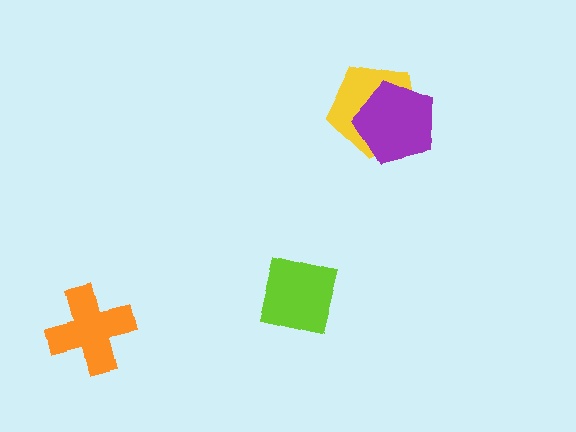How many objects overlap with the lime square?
0 objects overlap with the lime square.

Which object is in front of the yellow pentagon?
The purple pentagon is in front of the yellow pentagon.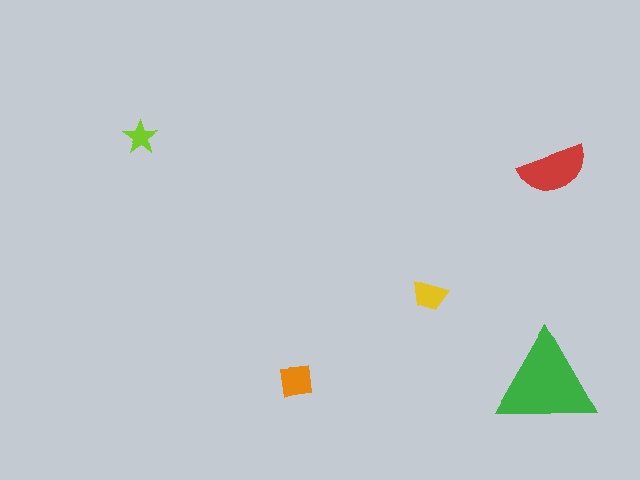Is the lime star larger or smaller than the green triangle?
Smaller.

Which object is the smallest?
The lime star.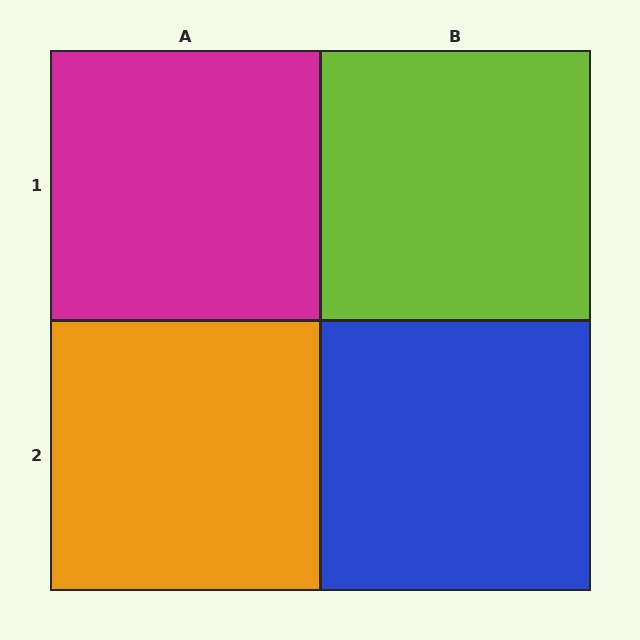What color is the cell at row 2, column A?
Orange.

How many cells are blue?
1 cell is blue.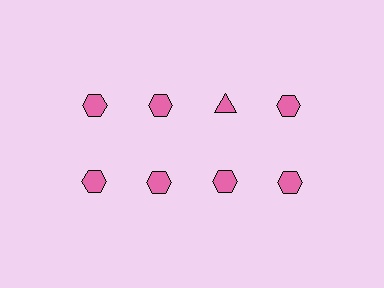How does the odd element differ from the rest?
It has a different shape: triangle instead of hexagon.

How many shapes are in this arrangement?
There are 8 shapes arranged in a grid pattern.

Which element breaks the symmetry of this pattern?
The pink triangle in the top row, center column breaks the symmetry. All other shapes are pink hexagons.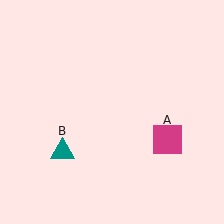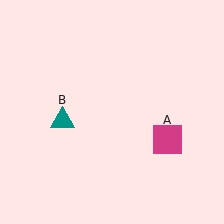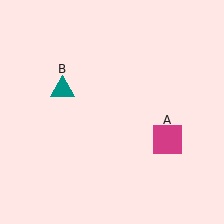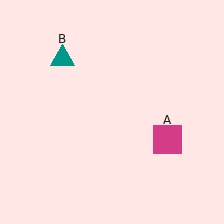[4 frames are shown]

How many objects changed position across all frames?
1 object changed position: teal triangle (object B).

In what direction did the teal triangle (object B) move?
The teal triangle (object B) moved up.